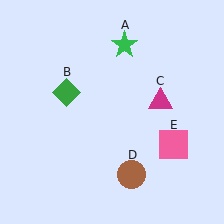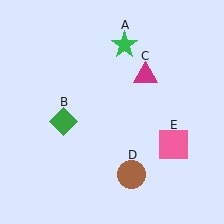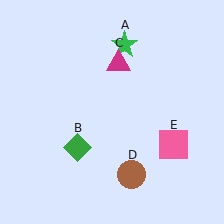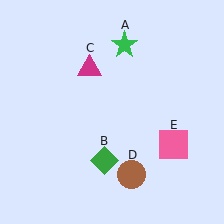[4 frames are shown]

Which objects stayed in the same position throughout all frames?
Green star (object A) and brown circle (object D) and pink square (object E) remained stationary.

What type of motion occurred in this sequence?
The green diamond (object B), magenta triangle (object C) rotated counterclockwise around the center of the scene.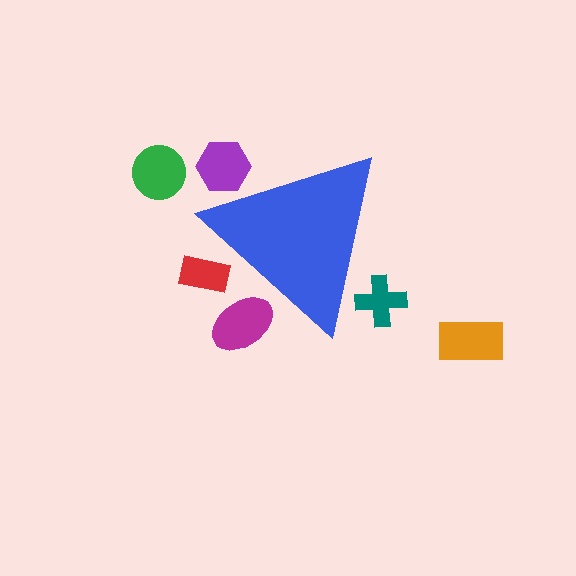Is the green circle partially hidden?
No, the green circle is fully visible.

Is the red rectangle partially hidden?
Yes, the red rectangle is partially hidden behind the blue triangle.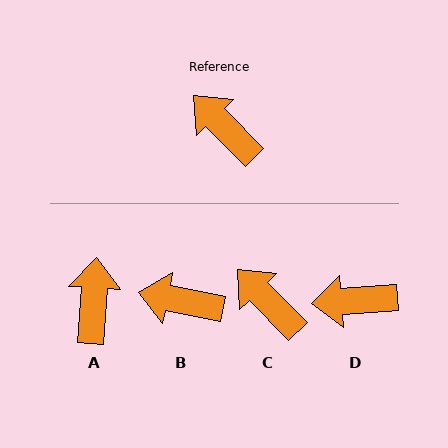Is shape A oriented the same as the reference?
No, it is off by about 48 degrees.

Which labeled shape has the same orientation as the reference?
C.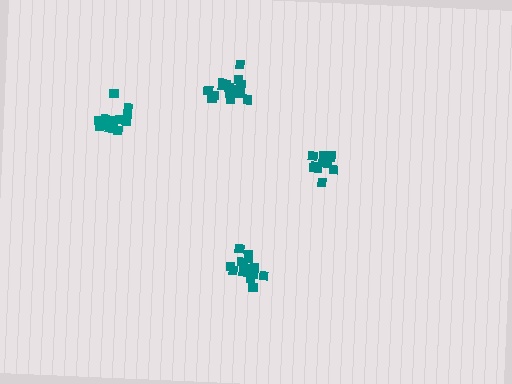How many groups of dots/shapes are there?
There are 4 groups.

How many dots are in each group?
Group 1: 18 dots, Group 2: 14 dots, Group 3: 16 dots, Group 4: 15 dots (63 total).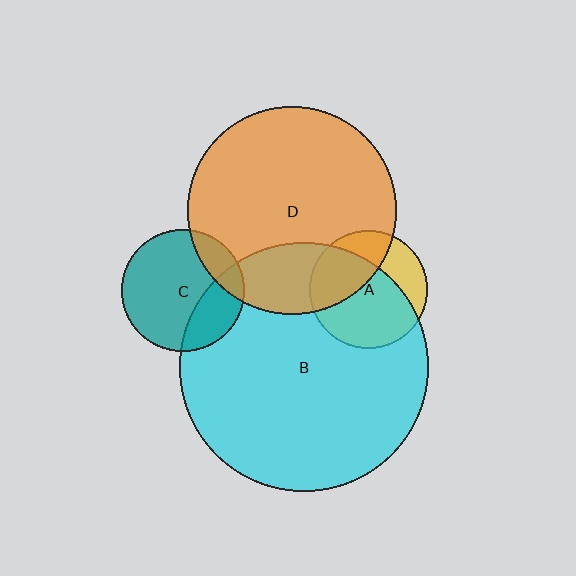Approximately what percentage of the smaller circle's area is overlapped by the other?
Approximately 15%.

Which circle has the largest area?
Circle B (cyan).